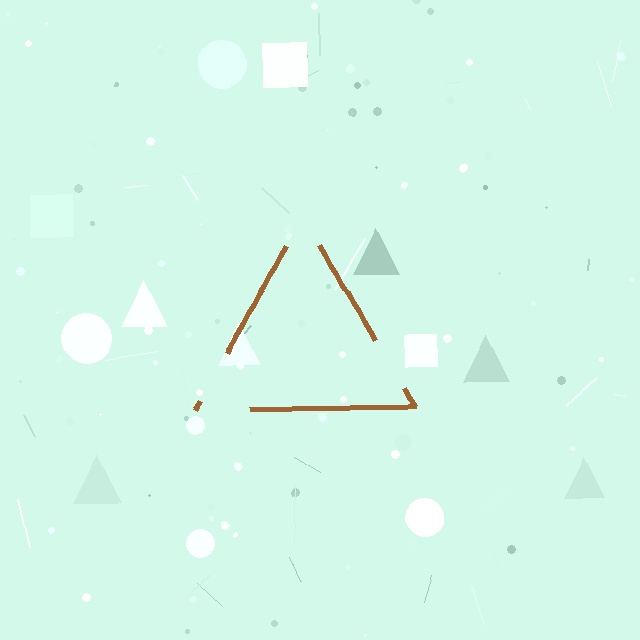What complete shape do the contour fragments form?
The contour fragments form a triangle.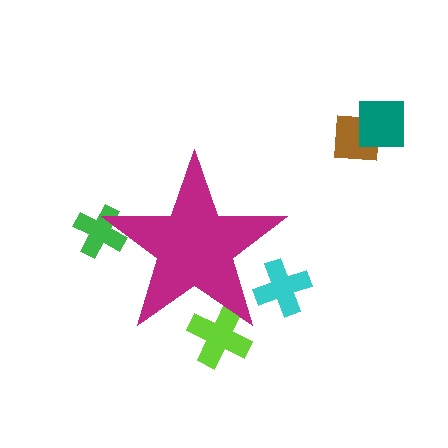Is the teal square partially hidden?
No, the teal square is fully visible.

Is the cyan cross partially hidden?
Yes, the cyan cross is partially hidden behind the magenta star.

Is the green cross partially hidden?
Yes, the green cross is partially hidden behind the magenta star.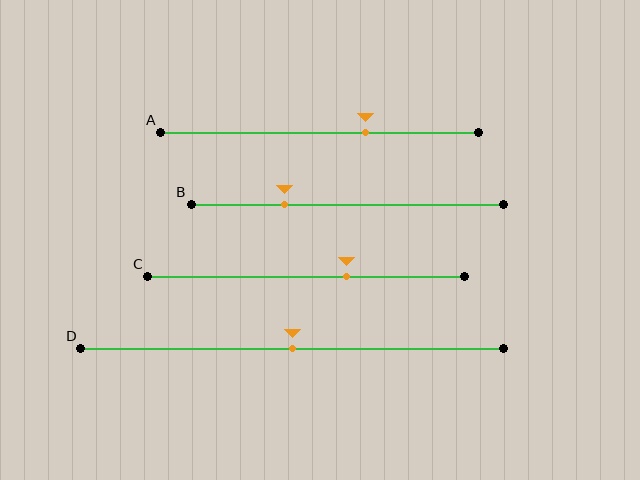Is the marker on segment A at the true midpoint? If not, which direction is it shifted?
No, the marker on segment A is shifted to the right by about 14% of the segment length.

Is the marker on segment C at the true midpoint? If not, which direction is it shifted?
No, the marker on segment C is shifted to the right by about 13% of the segment length.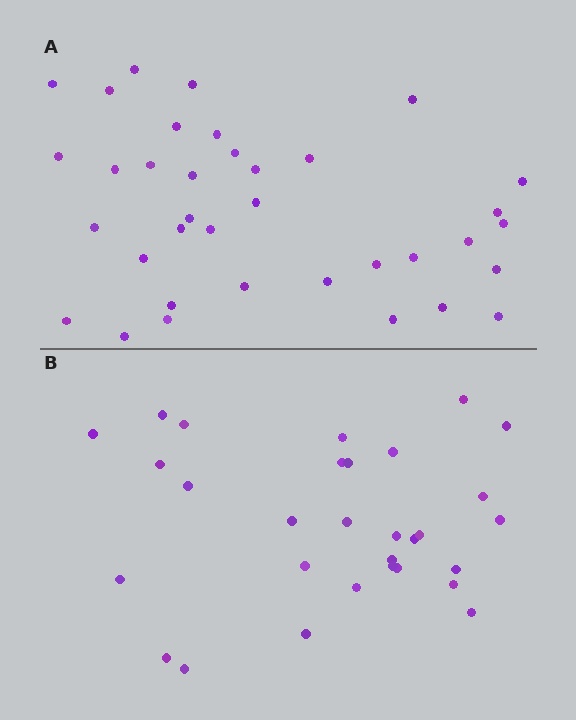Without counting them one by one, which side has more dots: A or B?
Region A (the top region) has more dots.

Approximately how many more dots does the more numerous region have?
Region A has about 6 more dots than region B.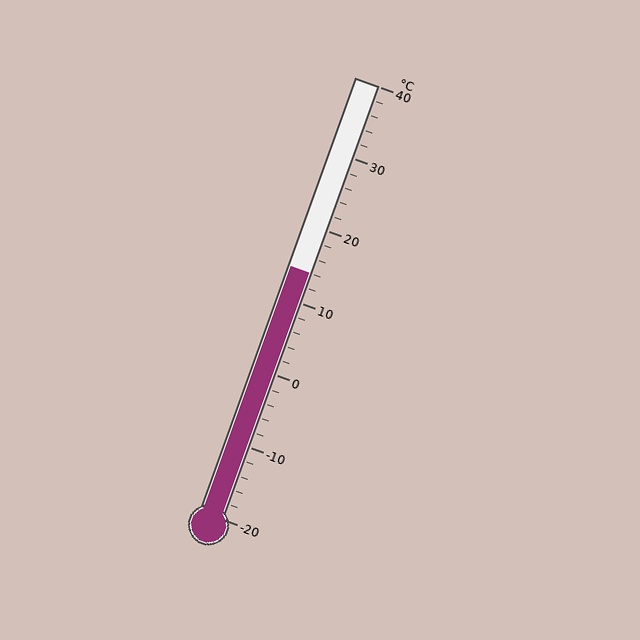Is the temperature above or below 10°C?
The temperature is above 10°C.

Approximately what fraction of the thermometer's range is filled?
The thermometer is filled to approximately 55% of its range.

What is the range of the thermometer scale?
The thermometer scale ranges from -20°C to 40°C.